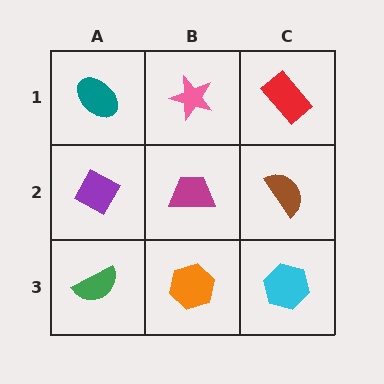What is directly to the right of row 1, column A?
A pink star.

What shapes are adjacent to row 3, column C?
A brown semicircle (row 2, column C), an orange hexagon (row 3, column B).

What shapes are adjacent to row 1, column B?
A magenta trapezoid (row 2, column B), a teal ellipse (row 1, column A), a red rectangle (row 1, column C).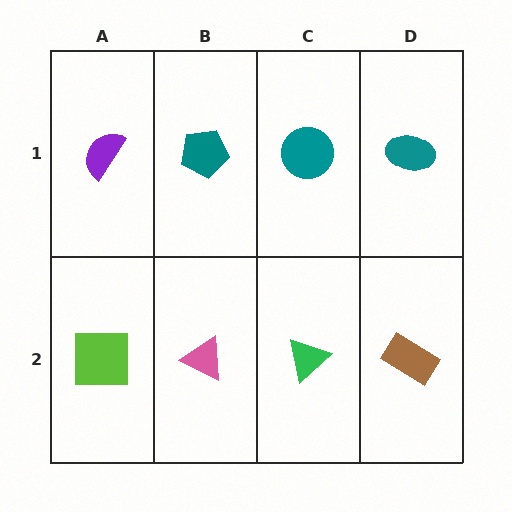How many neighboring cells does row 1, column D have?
2.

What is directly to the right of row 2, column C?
A brown rectangle.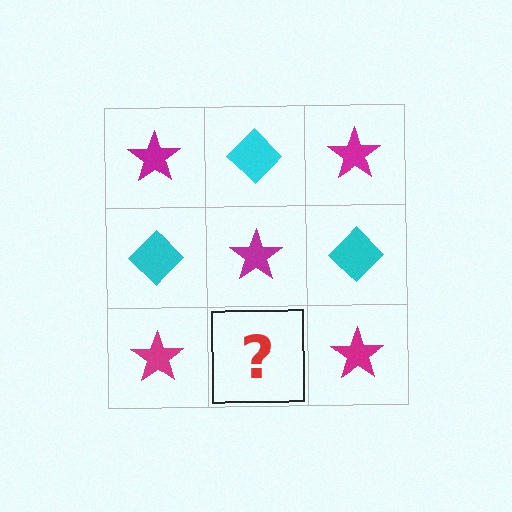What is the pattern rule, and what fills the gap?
The rule is that it alternates magenta star and cyan diamond in a checkerboard pattern. The gap should be filled with a cyan diamond.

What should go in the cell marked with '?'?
The missing cell should contain a cyan diamond.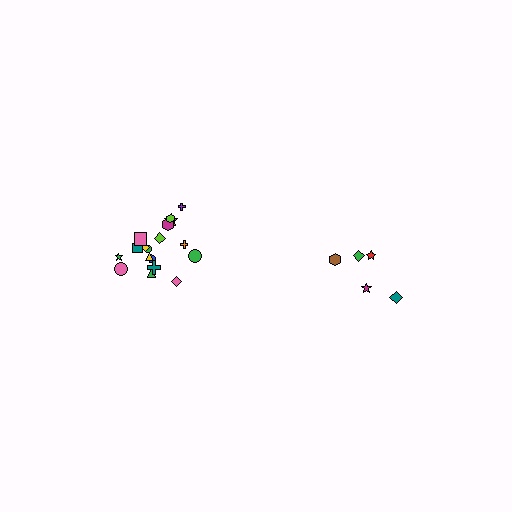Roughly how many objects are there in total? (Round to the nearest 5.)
Roughly 25 objects in total.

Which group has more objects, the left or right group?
The left group.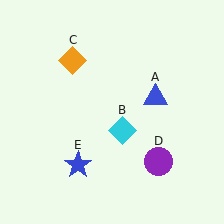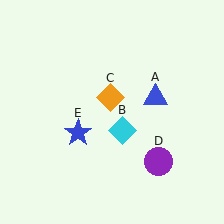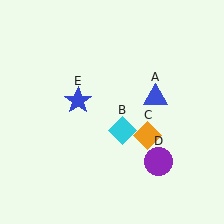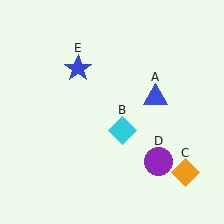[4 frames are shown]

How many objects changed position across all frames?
2 objects changed position: orange diamond (object C), blue star (object E).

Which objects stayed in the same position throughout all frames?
Blue triangle (object A) and cyan diamond (object B) and purple circle (object D) remained stationary.